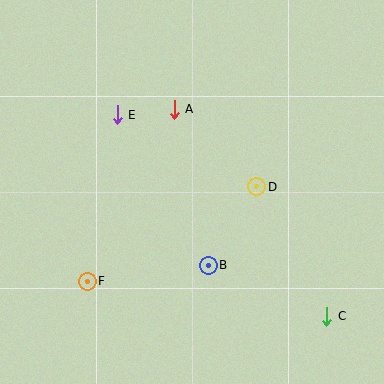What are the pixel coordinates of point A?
Point A is at (174, 109).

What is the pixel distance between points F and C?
The distance between F and C is 242 pixels.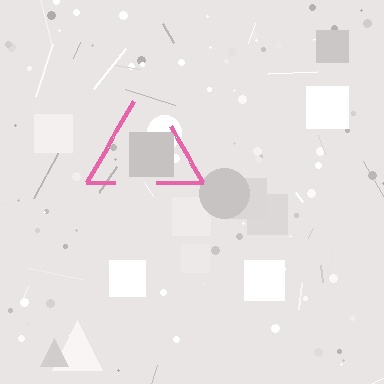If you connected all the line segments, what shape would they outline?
They would outline a triangle.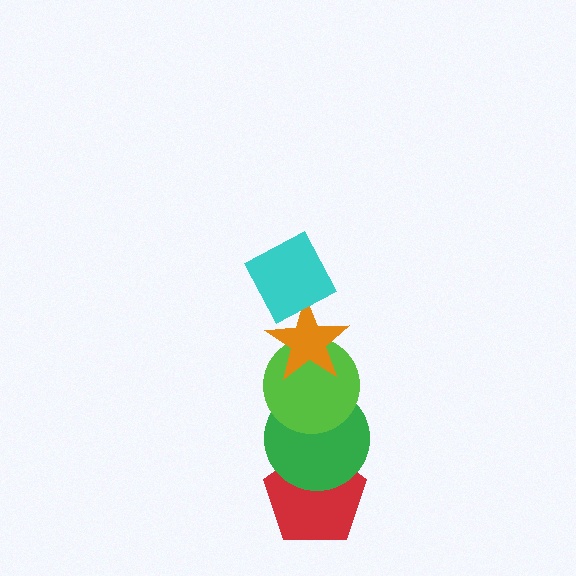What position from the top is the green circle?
The green circle is 4th from the top.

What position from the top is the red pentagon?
The red pentagon is 5th from the top.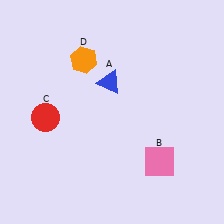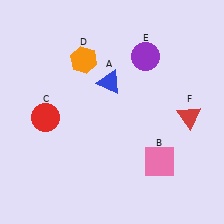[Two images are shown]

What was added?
A purple circle (E), a red triangle (F) were added in Image 2.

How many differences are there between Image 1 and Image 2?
There are 2 differences between the two images.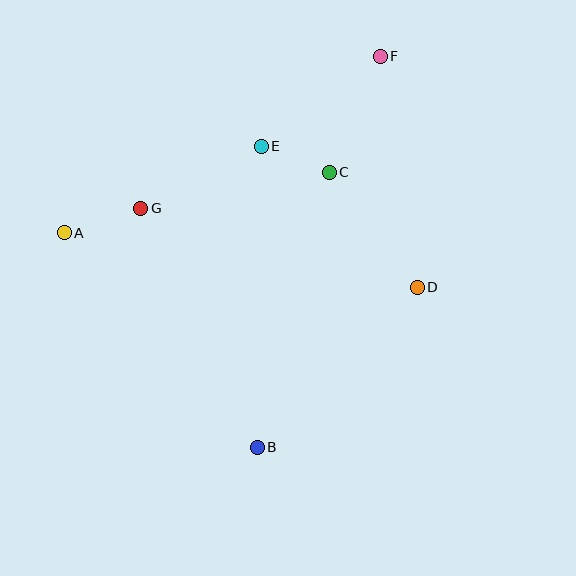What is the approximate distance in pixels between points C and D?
The distance between C and D is approximately 145 pixels.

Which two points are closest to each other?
Points C and E are closest to each other.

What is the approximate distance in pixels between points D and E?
The distance between D and E is approximately 211 pixels.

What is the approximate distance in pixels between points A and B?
The distance between A and B is approximately 289 pixels.